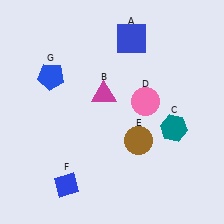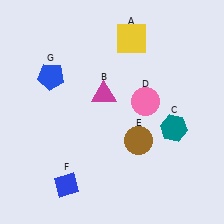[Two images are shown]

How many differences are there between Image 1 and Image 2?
There is 1 difference between the two images.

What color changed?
The square (A) changed from blue in Image 1 to yellow in Image 2.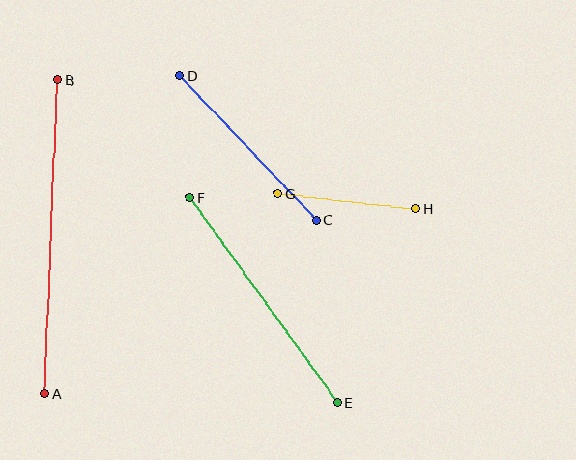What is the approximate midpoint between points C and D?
The midpoint is at approximately (248, 148) pixels.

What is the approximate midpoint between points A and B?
The midpoint is at approximately (51, 237) pixels.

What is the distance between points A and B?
The distance is approximately 314 pixels.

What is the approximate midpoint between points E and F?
The midpoint is at approximately (263, 300) pixels.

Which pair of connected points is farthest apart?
Points A and B are farthest apart.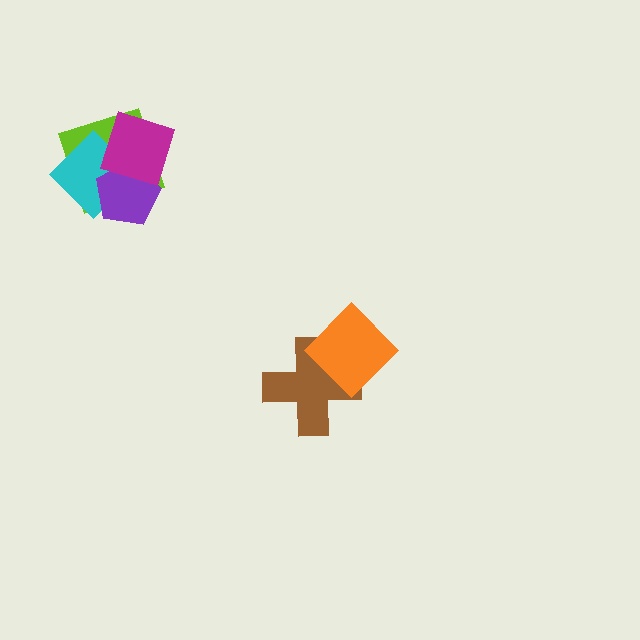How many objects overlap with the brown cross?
1 object overlaps with the brown cross.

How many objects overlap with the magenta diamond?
3 objects overlap with the magenta diamond.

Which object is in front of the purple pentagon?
The magenta diamond is in front of the purple pentagon.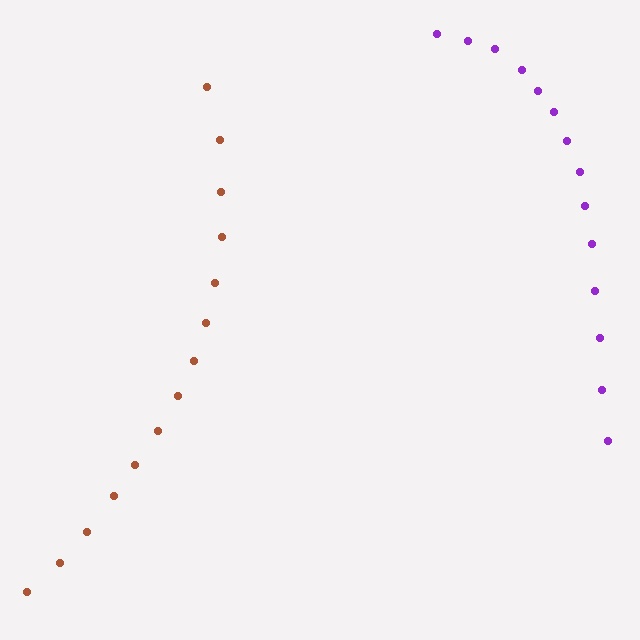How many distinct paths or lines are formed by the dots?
There are 2 distinct paths.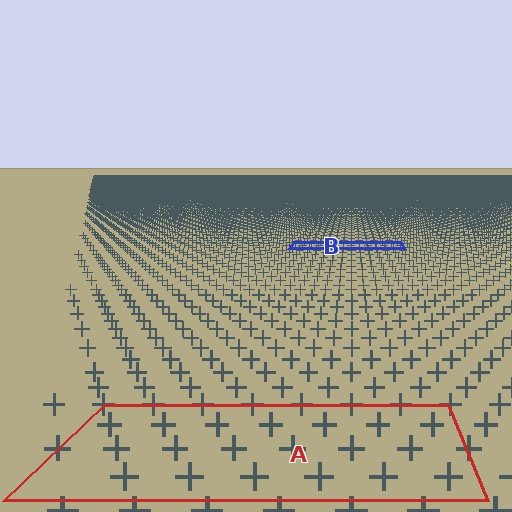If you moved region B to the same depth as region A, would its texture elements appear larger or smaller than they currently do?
They would appear larger. At a closer depth, the same texture elements are projected at a bigger on-screen size.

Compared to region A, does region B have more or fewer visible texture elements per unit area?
Region B has more texture elements per unit area — they are packed more densely because it is farther away.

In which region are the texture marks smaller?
The texture marks are smaller in region B, because it is farther away.